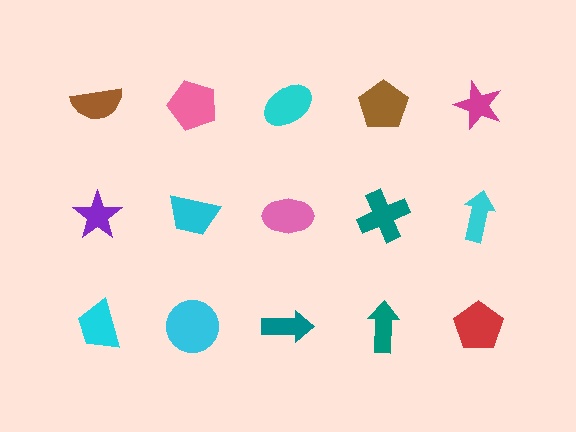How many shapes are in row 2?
5 shapes.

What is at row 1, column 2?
A pink pentagon.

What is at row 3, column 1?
A cyan trapezoid.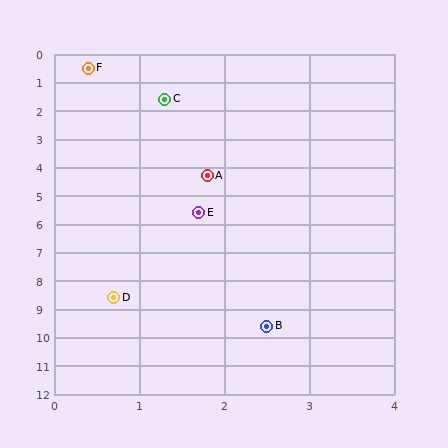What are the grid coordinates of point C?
Point C is at approximately (1.3, 1.6).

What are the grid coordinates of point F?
Point F is at approximately (0.4, 0.5).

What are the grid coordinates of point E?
Point E is at approximately (1.7, 5.6).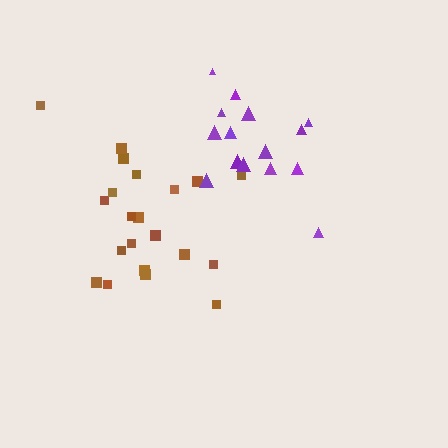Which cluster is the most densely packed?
Purple.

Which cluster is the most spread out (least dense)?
Brown.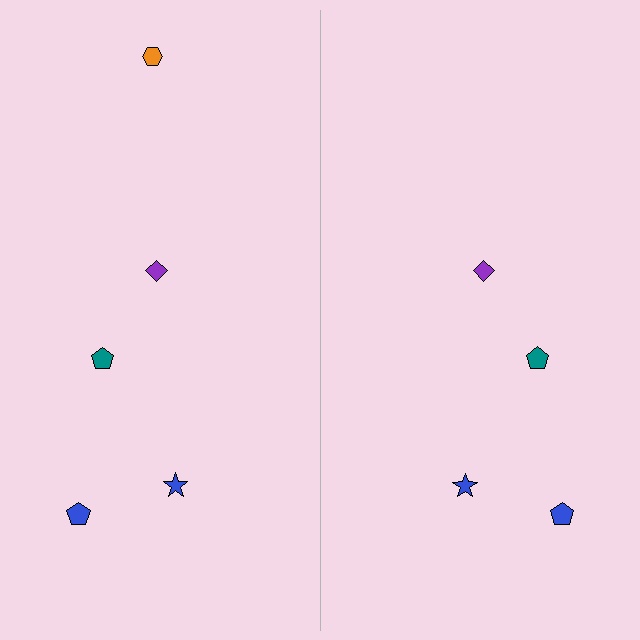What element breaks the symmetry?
A orange hexagon is missing from the right side.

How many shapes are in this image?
There are 9 shapes in this image.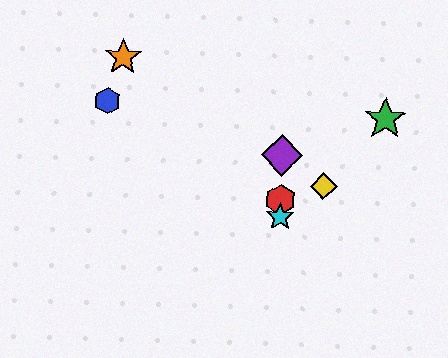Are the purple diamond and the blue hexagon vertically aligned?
No, the purple diamond is at x≈282 and the blue hexagon is at x≈107.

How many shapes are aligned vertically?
3 shapes (the red hexagon, the purple diamond, the cyan star) are aligned vertically.